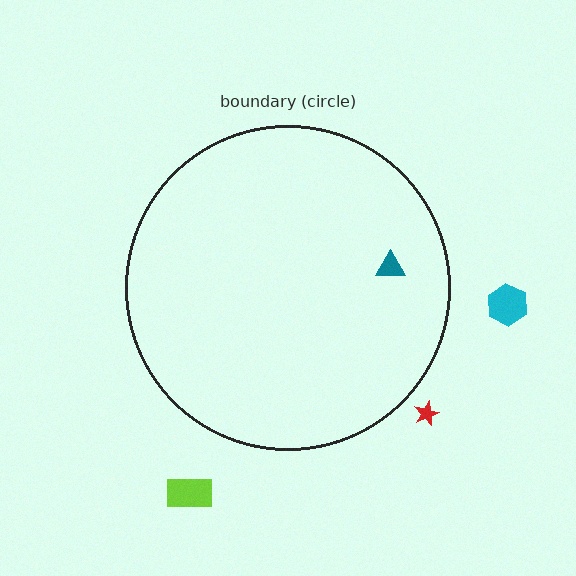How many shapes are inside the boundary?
1 inside, 3 outside.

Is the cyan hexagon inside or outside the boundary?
Outside.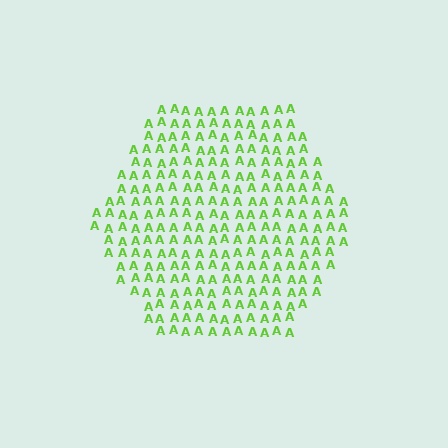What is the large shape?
The large shape is a hexagon.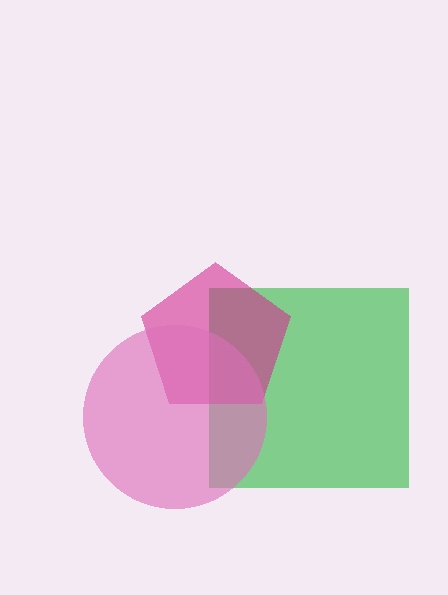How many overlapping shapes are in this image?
There are 3 overlapping shapes in the image.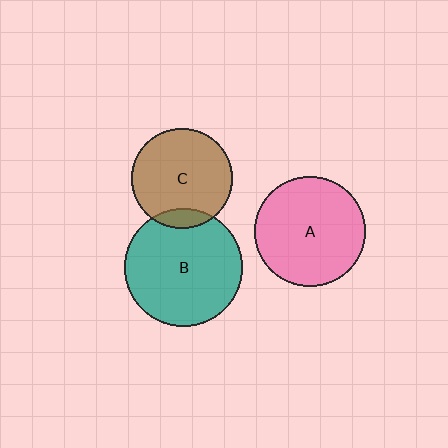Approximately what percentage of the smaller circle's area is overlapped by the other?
Approximately 10%.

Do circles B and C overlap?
Yes.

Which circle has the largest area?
Circle B (teal).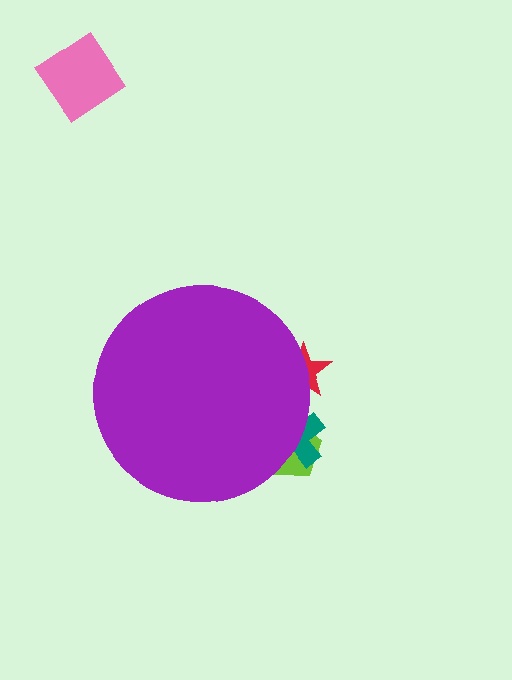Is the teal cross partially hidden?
Yes, the teal cross is partially hidden behind the purple circle.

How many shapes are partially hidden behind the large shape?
3 shapes are partially hidden.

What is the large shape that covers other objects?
A purple circle.